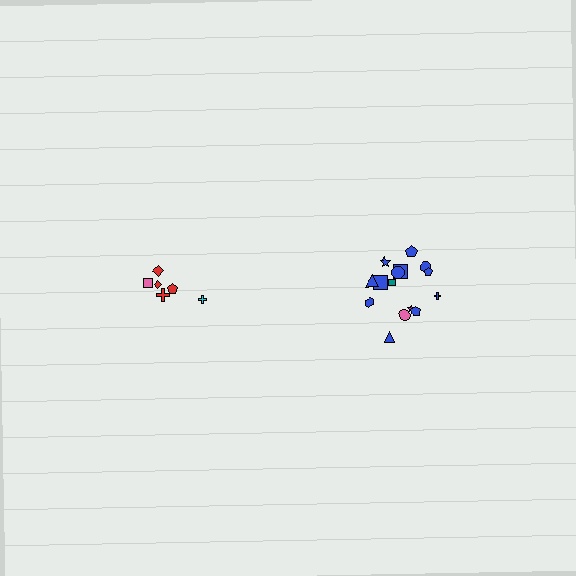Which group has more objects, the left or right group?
The right group.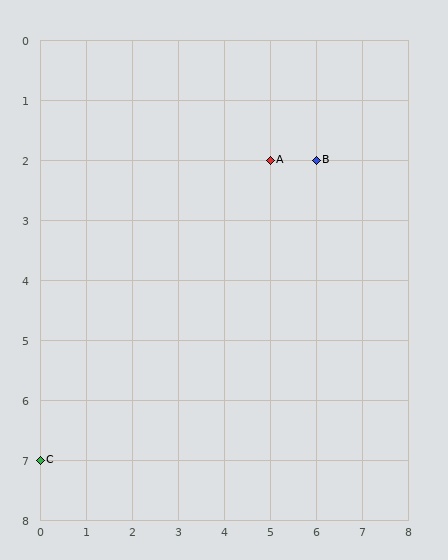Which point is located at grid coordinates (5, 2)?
Point A is at (5, 2).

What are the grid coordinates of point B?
Point B is at grid coordinates (6, 2).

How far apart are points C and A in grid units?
Points C and A are 5 columns and 5 rows apart (about 7.1 grid units diagonally).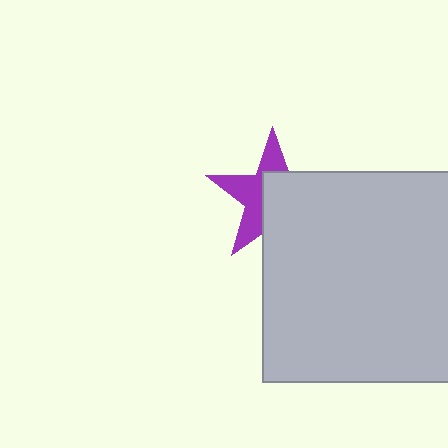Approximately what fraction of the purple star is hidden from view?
Roughly 55% of the purple star is hidden behind the light gray square.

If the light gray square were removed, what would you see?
You would see the complete purple star.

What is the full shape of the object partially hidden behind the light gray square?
The partially hidden object is a purple star.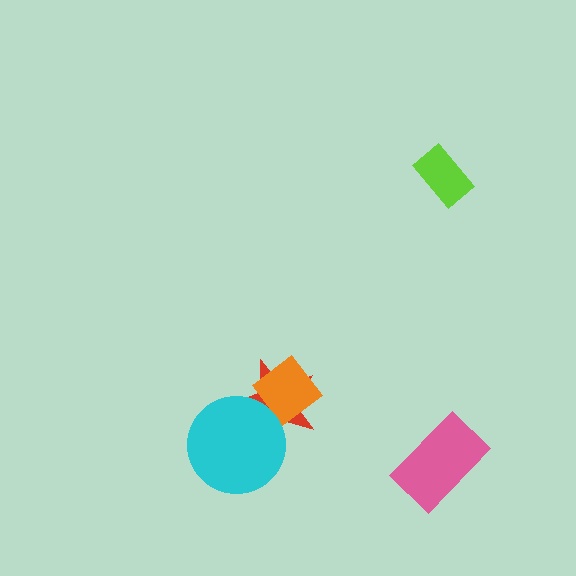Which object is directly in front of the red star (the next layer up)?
The orange diamond is directly in front of the red star.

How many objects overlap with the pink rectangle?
0 objects overlap with the pink rectangle.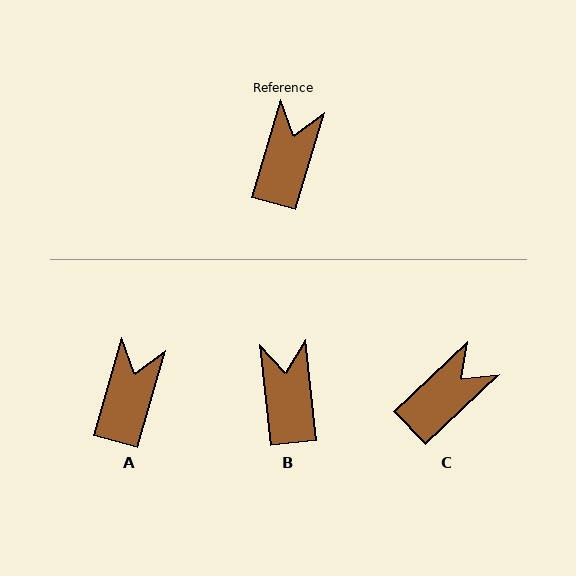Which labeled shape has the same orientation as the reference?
A.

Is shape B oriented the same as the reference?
No, it is off by about 22 degrees.